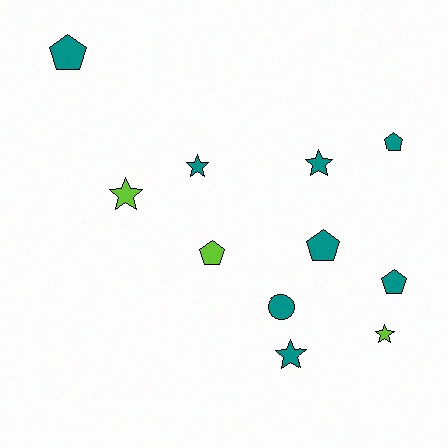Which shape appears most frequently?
Star, with 5 objects.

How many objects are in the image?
There are 11 objects.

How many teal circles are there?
There is 1 teal circle.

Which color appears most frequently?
Teal, with 8 objects.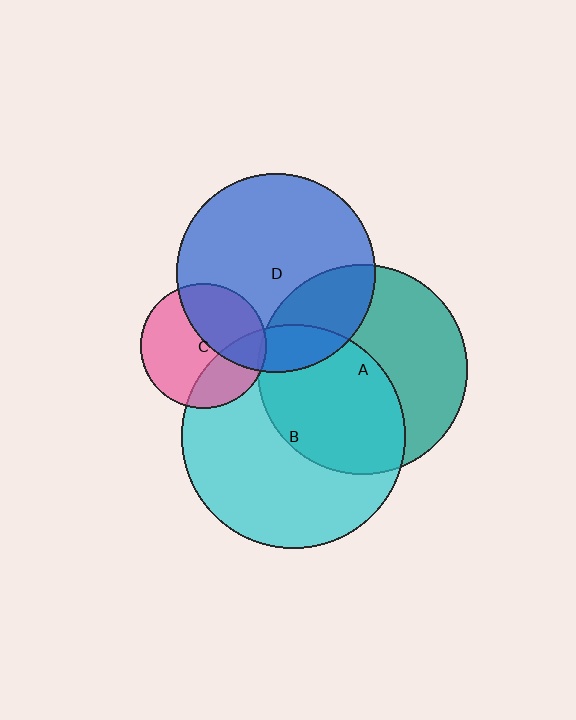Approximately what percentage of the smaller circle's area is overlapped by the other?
Approximately 50%.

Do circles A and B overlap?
Yes.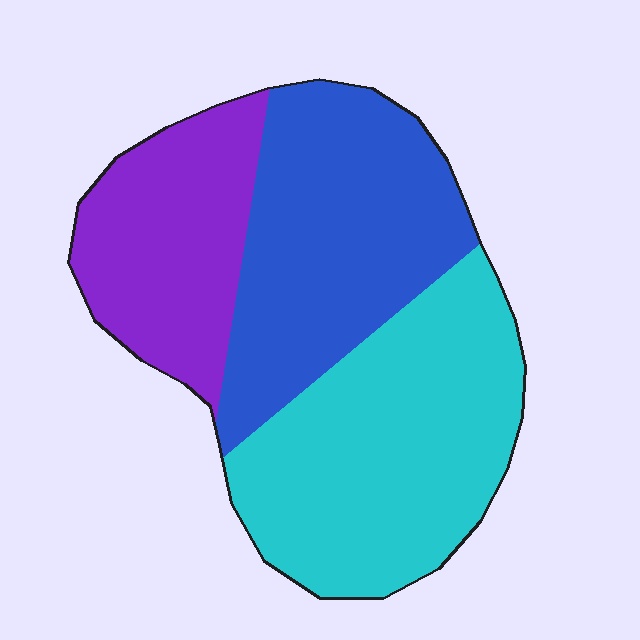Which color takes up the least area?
Purple, at roughly 25%.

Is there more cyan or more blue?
Cyan.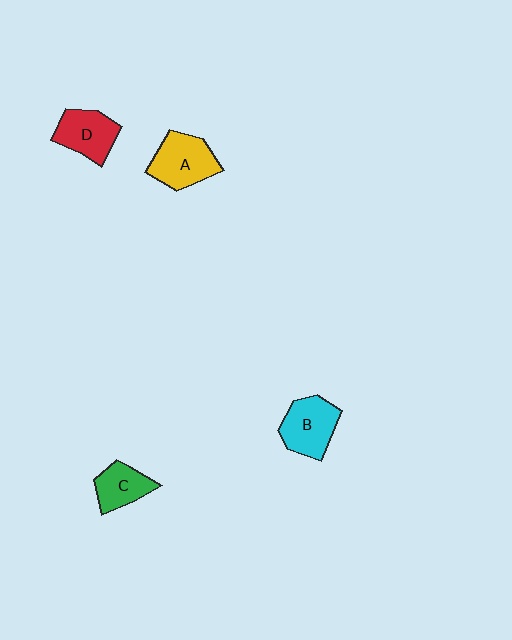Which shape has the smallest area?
Shape C (green).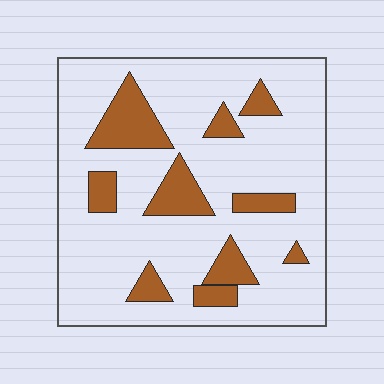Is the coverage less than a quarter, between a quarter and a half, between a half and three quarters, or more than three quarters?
Less than a quarter.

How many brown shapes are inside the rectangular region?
10.